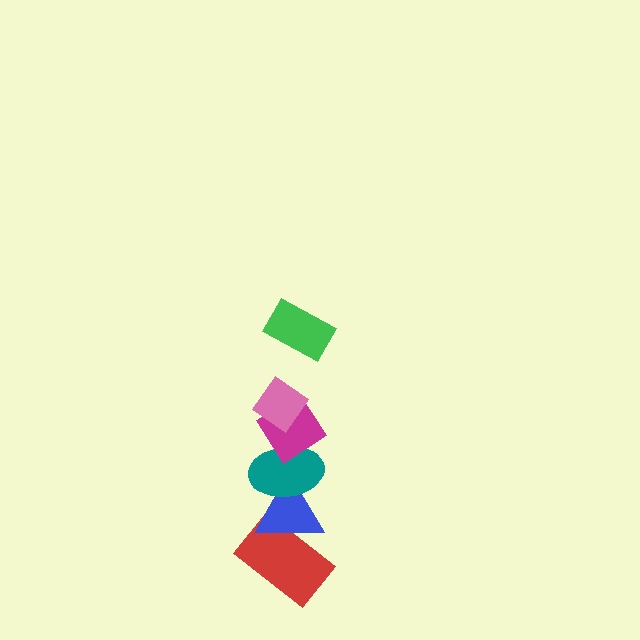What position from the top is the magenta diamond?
The magenta diamond is 3rd from the top.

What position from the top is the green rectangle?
The green rectangle is 1st from the top.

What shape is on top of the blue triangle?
The teal ellipse is on top of the blue triangle.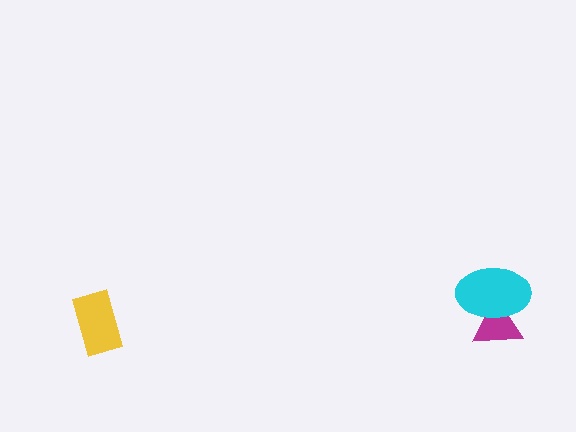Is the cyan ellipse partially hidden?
No, no other shape covers it.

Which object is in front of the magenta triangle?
The cyan ellipse is in front of the magenta triangle.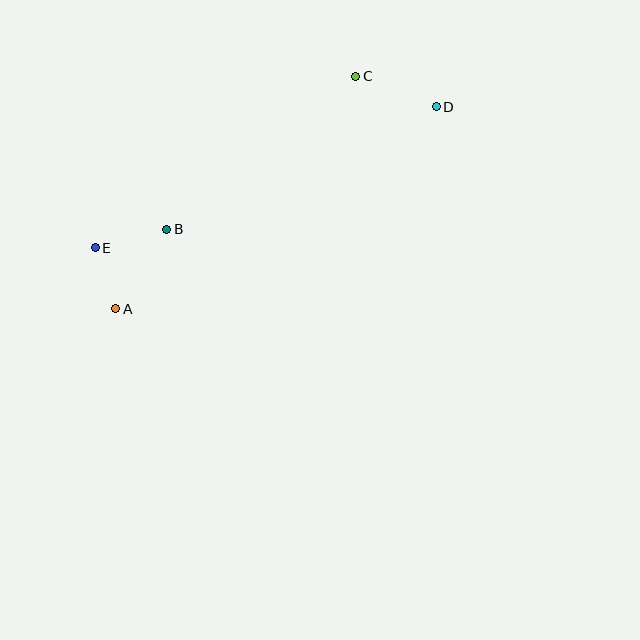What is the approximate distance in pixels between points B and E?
The distance between B and E is approximately 74 pixels.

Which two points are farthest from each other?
Points A and D are farthest from each other.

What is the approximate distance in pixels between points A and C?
The distance between A and C is approximately 334 pixels.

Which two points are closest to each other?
Points A and E are closest to each other.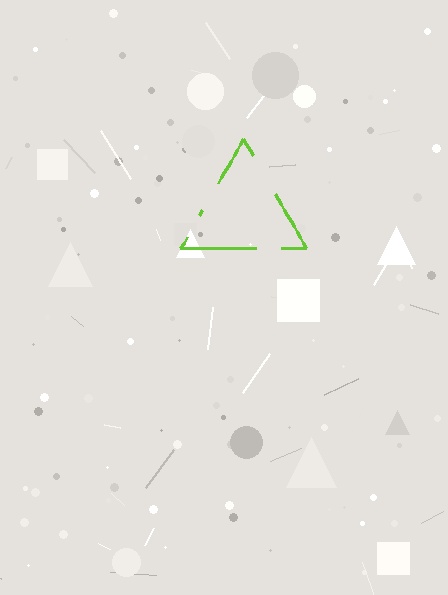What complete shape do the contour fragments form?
The contour fragments form a triangle.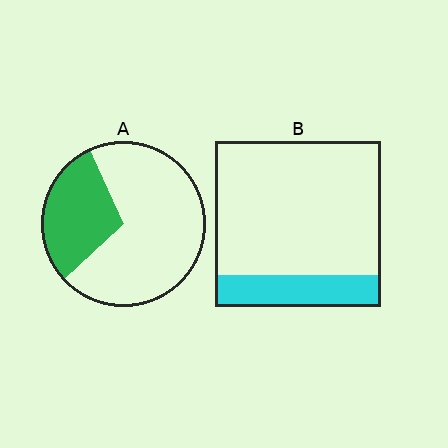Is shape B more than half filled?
No.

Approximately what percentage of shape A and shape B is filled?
A is approximately 30% and B is approximately 20%.